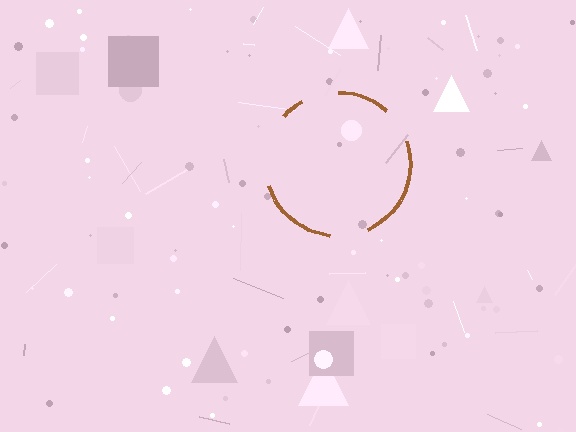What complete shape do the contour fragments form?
The contour fragments form a circle.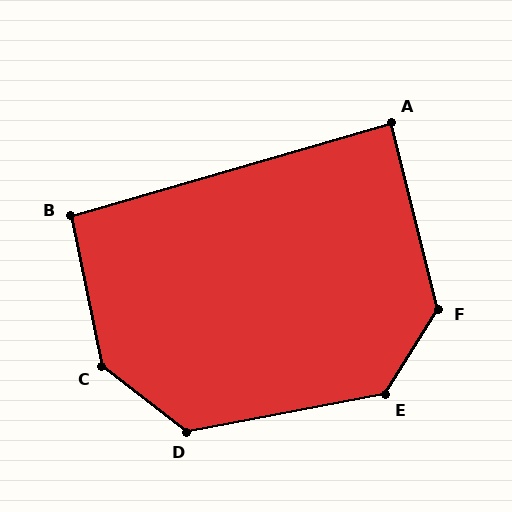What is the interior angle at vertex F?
Approximately 134 degrees (obtuse).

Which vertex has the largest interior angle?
C, at approximately 140 degrees.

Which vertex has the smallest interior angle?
A, at approximately 88 degrees.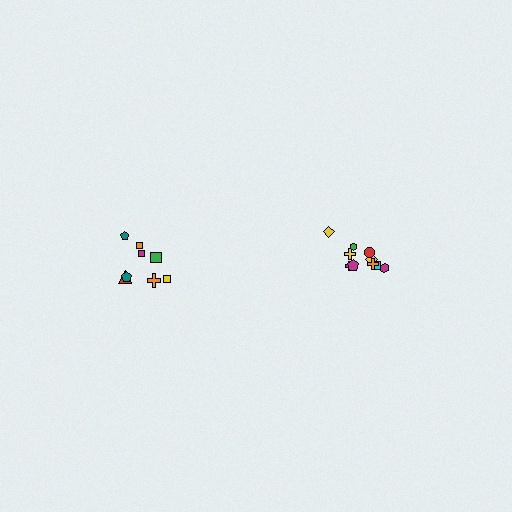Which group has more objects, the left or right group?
The right group.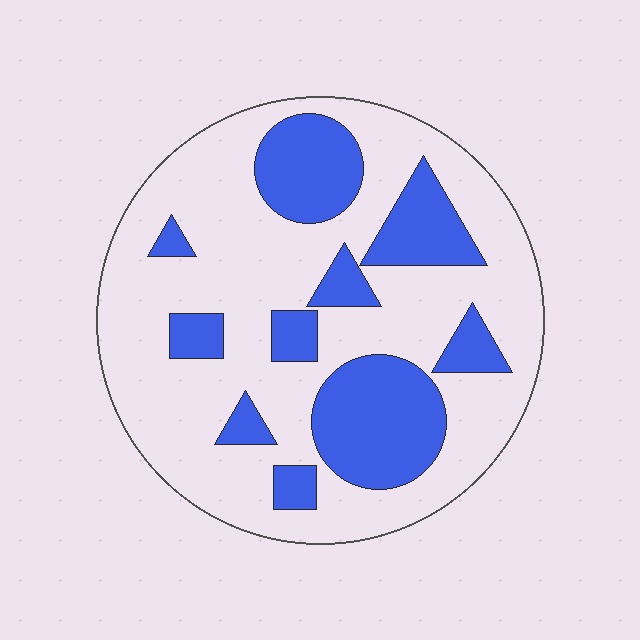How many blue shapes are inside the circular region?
10.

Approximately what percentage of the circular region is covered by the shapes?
Approximately 30%.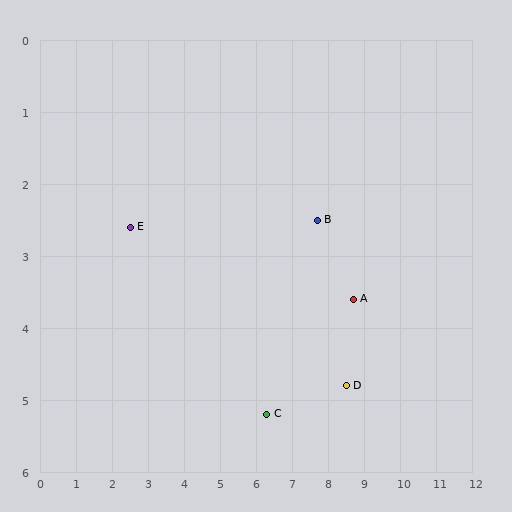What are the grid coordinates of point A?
Point A is at approximately (8.7, 3.6).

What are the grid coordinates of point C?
Point C is at approximately (6.3, 5.2).